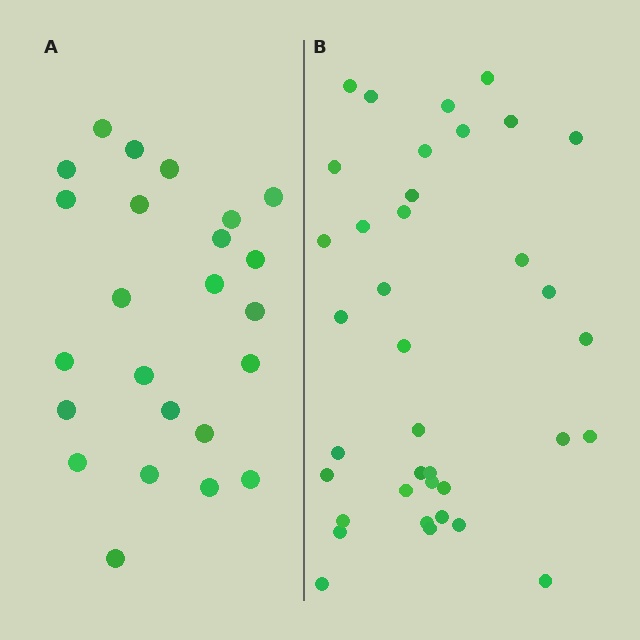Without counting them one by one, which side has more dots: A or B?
Region B (the right region) has more dots.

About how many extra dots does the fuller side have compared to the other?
Region B has approximately 15 more dots than region A.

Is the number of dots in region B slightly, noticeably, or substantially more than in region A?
Region B has substantially more. The ratio is roughly 1.5 to 1.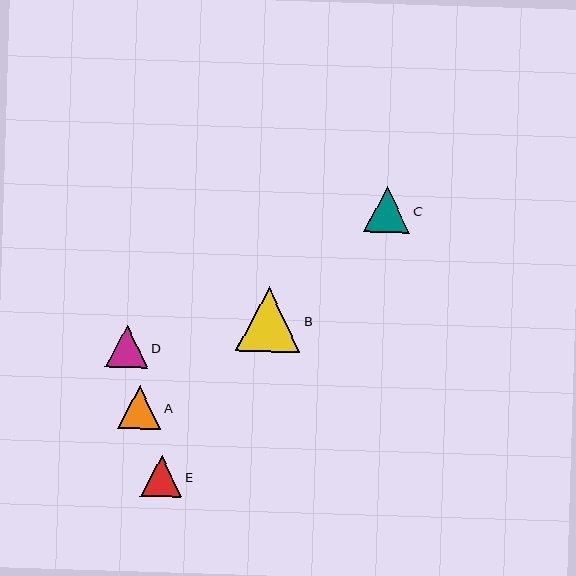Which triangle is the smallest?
Triangle E is the smallest with a size of approximately 41 pixels.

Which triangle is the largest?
Triangle B is the largest with a size of approximately 64 pixels.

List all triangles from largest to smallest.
From largest to smallest: B, C, A, D, E.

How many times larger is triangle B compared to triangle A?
Triangle B is approximately 1.5 times the size of triangle A.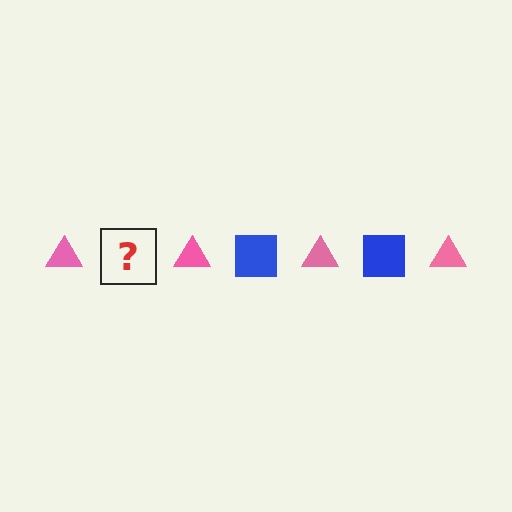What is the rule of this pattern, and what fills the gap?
The rule is that the pattern alternates between pink triangle and blue square. The gap should be filled with a blue square.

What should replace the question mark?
The question mark should be replaced with a blue square.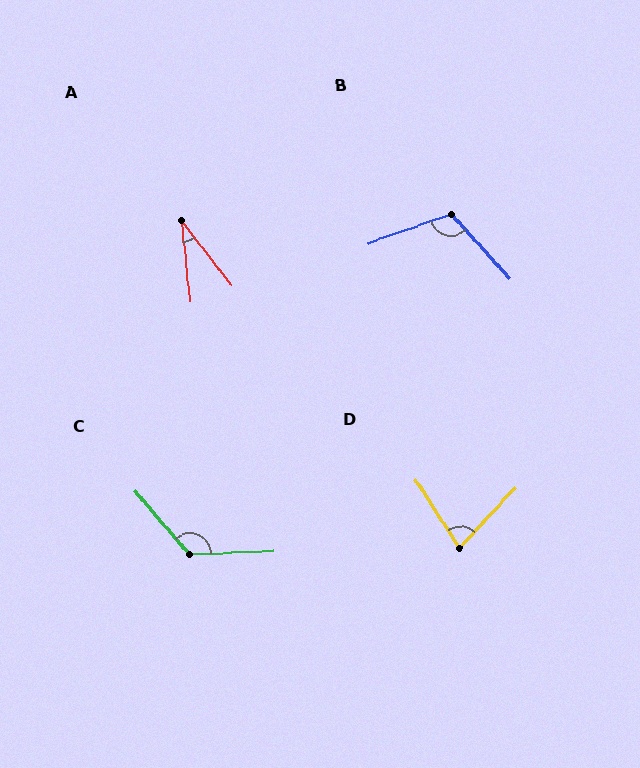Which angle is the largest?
C, at approximately 128 degrees.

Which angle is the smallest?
A, at approximately 32 degrees.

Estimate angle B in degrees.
Approximately 112 degrees.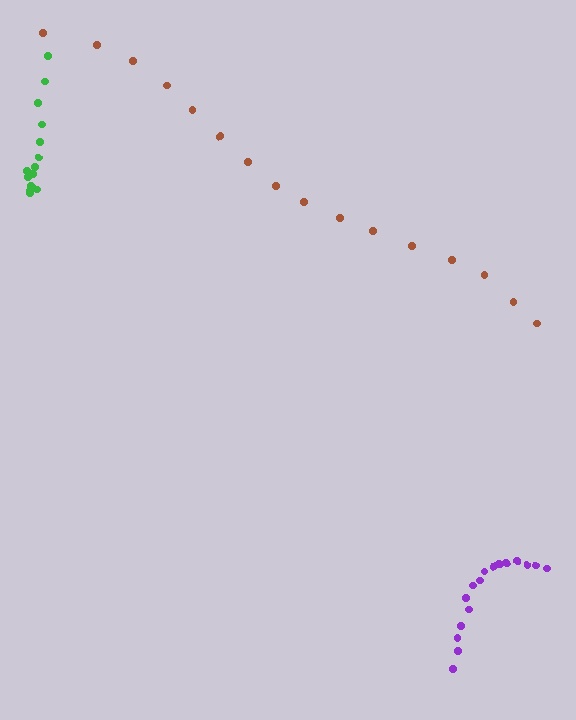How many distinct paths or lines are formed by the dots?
There are 3 distinct paths.